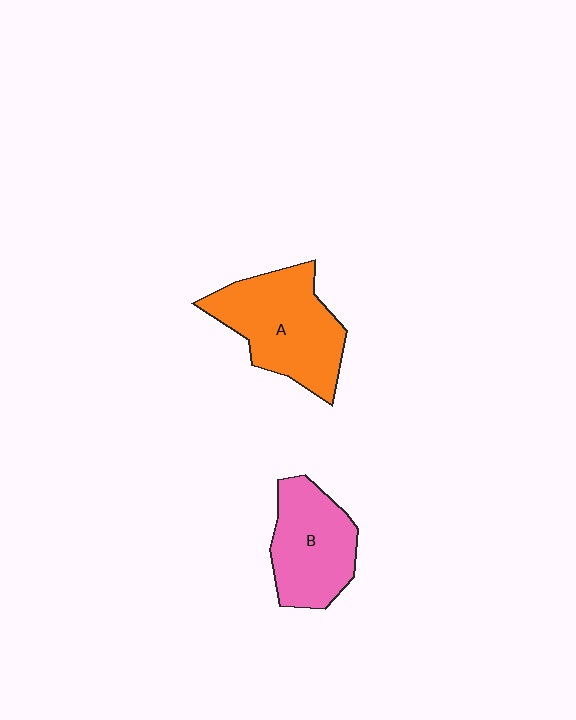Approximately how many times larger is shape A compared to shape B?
Approximately 1.3 times.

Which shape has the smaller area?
Shape B (pink).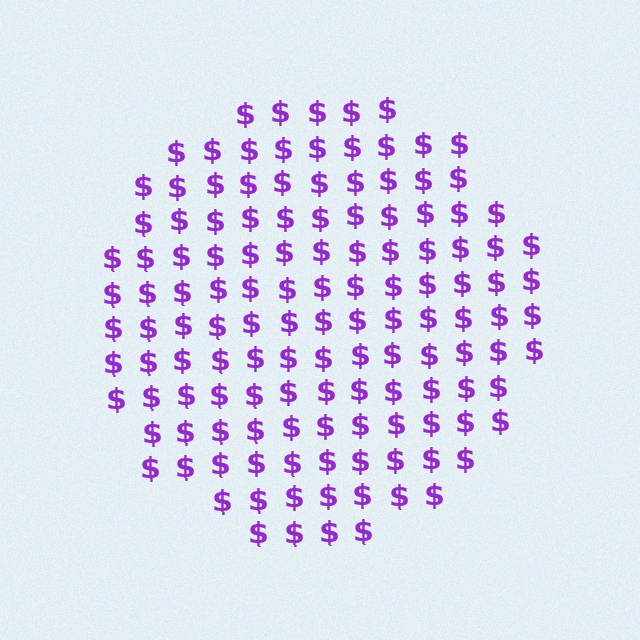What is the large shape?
The large shape is a circle.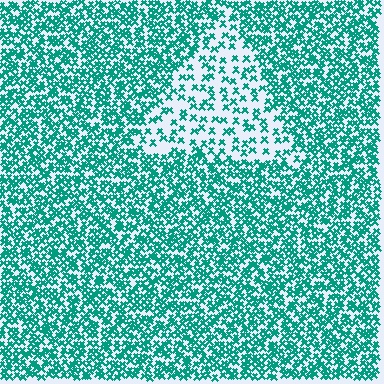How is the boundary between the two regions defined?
The boundary is defined by a change in element density (approximately 2.4x ratio). All elements are the same color, size, and shape.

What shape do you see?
I see a triangle.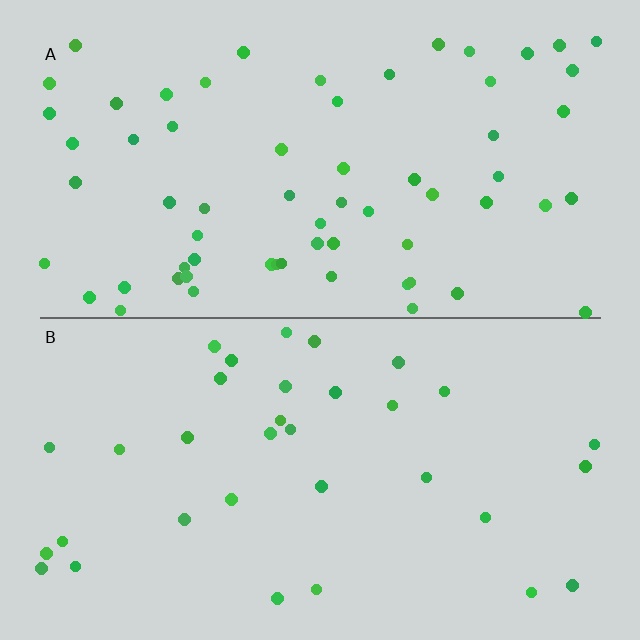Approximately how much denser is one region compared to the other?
Approximately 1.9× — region A over region B.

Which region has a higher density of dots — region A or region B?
A (the top).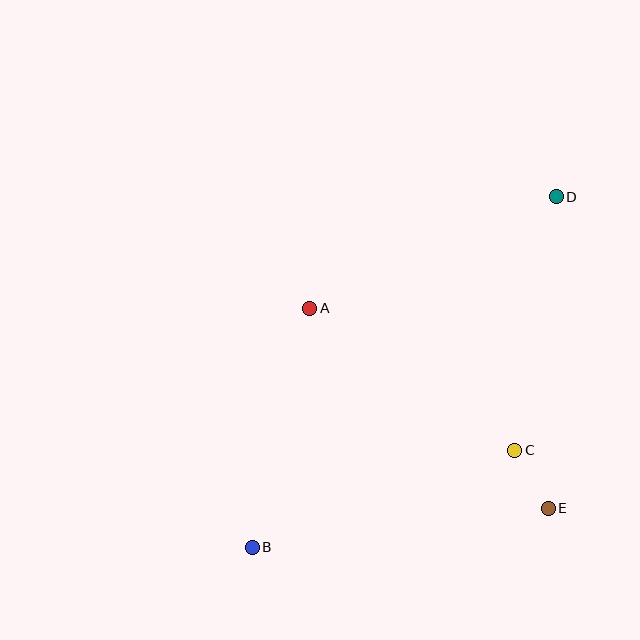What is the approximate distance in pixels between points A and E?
The distance between A and E is approximately 311 pixels.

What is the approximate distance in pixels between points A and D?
The distance between A and D is approximately 271 pixels.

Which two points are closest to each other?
Points C and E are closest to each other.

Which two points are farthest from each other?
Points B and D are farthest from each other.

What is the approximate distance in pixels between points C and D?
The distance between C and D is approximately 257 pixels.